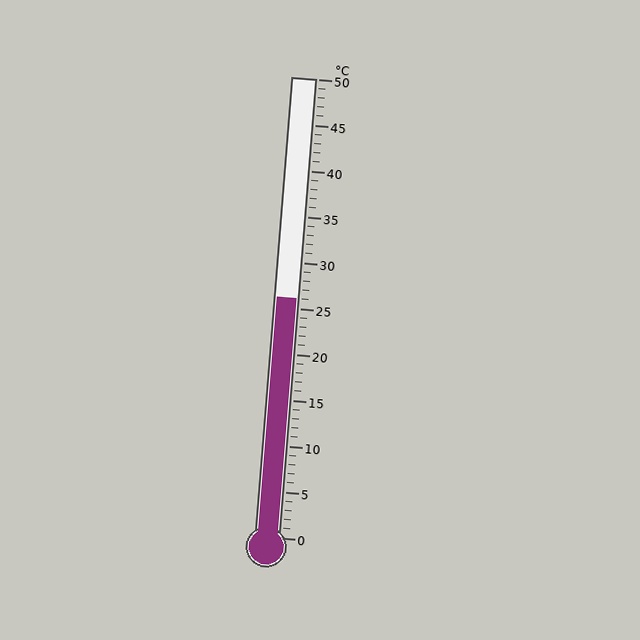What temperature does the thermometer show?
The thermometer shows approximately 26°C.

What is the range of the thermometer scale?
The thermometer scale ranges from 0°C to 50°C.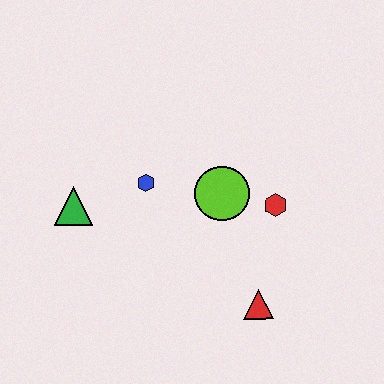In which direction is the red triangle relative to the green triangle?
The red triangle is to the right of the green triangle.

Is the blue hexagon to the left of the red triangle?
Yes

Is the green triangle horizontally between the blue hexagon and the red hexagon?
No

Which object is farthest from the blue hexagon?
The red triangle is farthest from the blue hexagon.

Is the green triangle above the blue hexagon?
No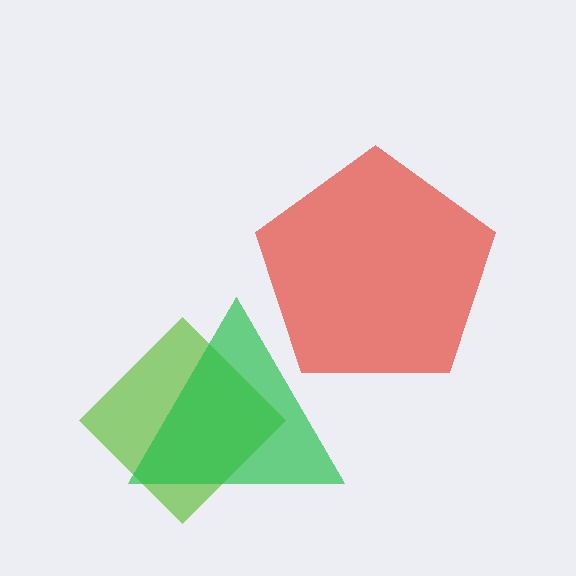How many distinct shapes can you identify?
There are 3 distinct shapes: a red pentagon, a lime diamond, a green triangle.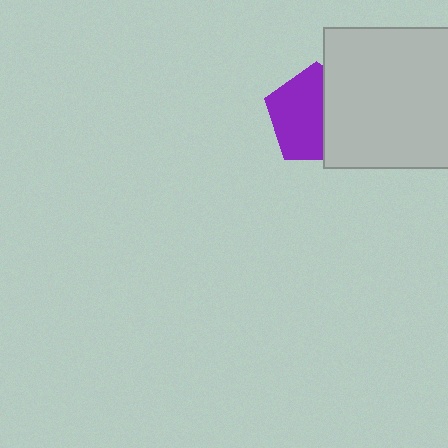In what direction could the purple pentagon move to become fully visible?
The purple pentagon could move left. That would shift it out from behind the light gray square entirely.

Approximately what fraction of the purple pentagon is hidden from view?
Roughly 41% of the purple pentagon is hidden behind the light gray square.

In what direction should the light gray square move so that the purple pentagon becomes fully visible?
The light gray square should move right. That is the shortest direction to clear the overlap and leave the purple pentagon fully visible.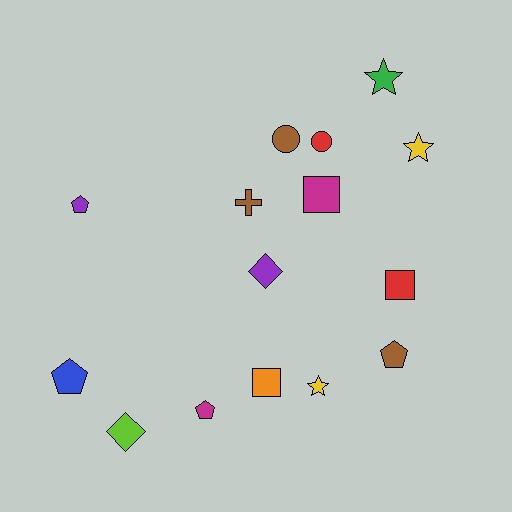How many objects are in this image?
There are 15 objects.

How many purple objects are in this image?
There are 2 purple objects.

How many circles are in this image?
There are 2 circles.